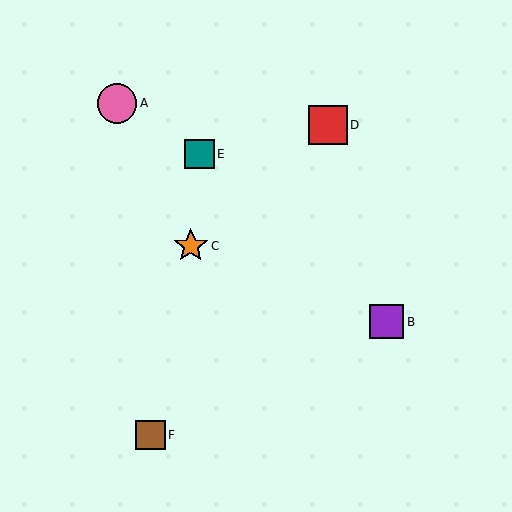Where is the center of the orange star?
The center of the orange star is at (191, 246).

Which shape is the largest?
The pink circle (labeled A) is the largest.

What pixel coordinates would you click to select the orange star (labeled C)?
Click at (191, 246) to select the orange star C.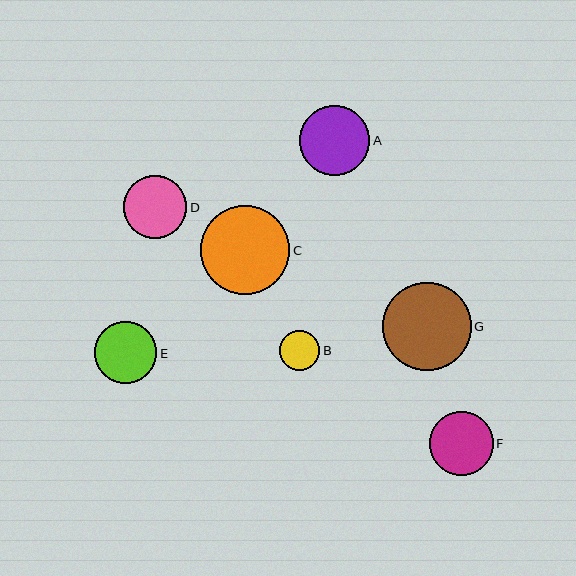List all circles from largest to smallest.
From largest to smallest: C, G, A, D, F, E, B.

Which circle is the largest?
Circle C is the largest with a size of approximately 89 pixels.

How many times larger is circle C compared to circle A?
Circle C is approximately 1.3 times the size of circle A.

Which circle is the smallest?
Circle B is the smallest with a size of approximately 40 pixels.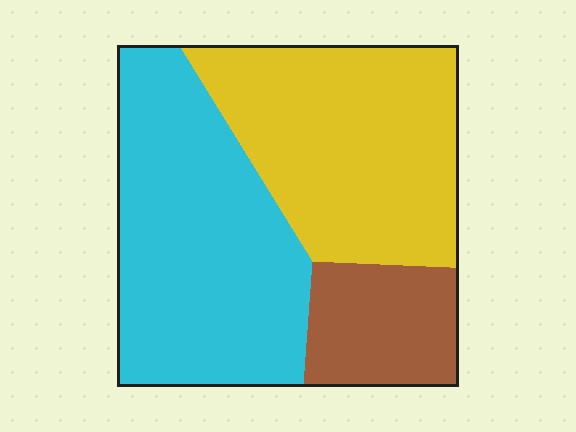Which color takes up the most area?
Cyan, at roughly 45%.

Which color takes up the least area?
Brown, at roughly 15%.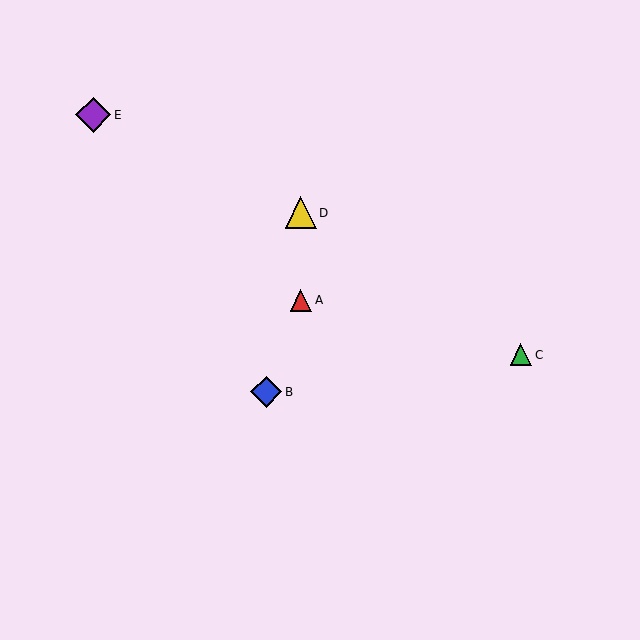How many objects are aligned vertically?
2 objects (A, D) are aligned vertically.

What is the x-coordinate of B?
Object B is at x≈266.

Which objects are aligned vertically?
Objects A, D are aligned vertically.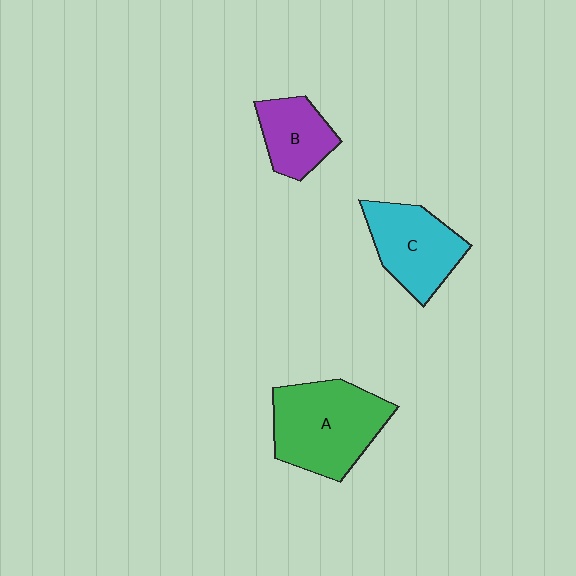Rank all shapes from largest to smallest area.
From largest to smallest: A (green), C (cyan), B (purple).